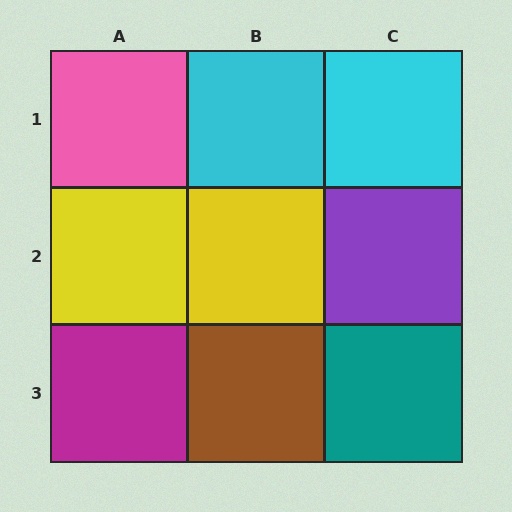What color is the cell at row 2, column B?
Yellow.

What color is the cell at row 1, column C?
Cyan.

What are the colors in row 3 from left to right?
Magenta, brown, teal.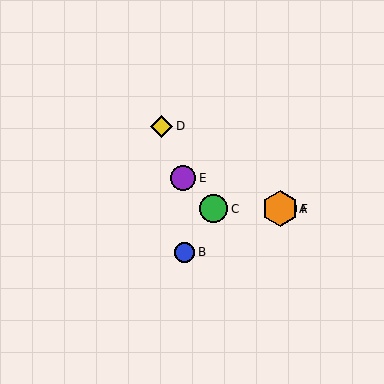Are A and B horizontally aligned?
No, A is at y≈209 and B is at y≈252.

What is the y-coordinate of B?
Object B is at y≈252.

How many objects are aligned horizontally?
3 objects (A, C, F) are aligned horizontally.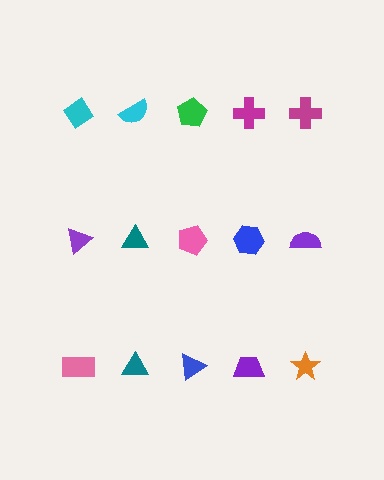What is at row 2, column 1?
A purple triangle.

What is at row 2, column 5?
A purple semicircle.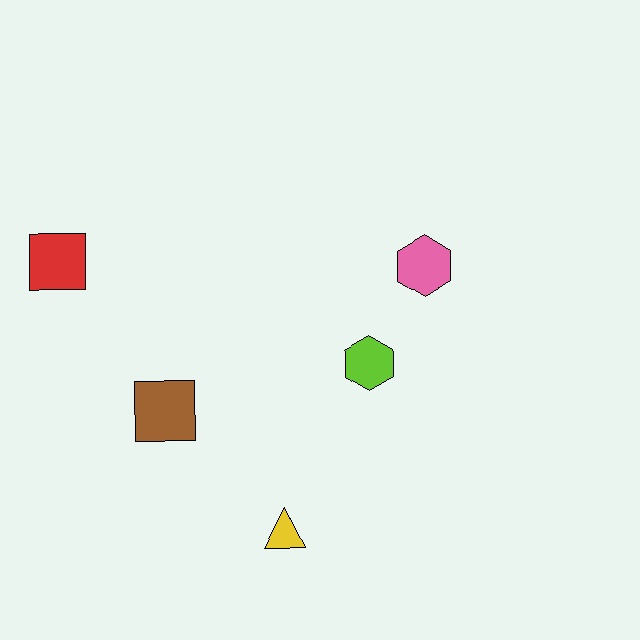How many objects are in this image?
There are 5 objects.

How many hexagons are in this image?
There are 2 hexagons.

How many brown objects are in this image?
There is 1 brown object.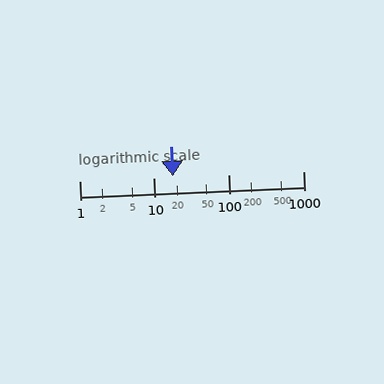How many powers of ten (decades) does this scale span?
The scale spans 3 decades, from 1 to 1000.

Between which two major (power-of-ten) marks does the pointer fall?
The pointer is between 10 and 100.